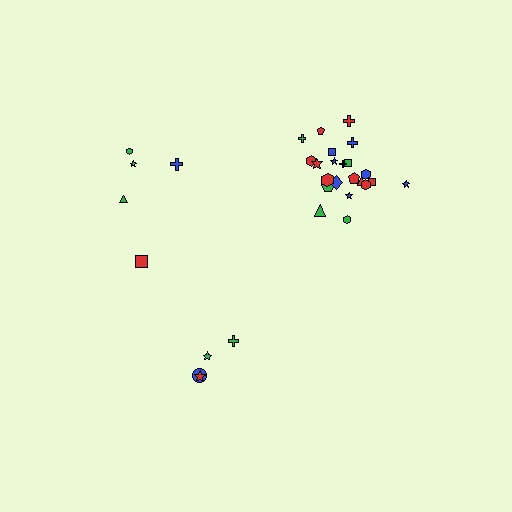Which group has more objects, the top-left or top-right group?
The top-right group.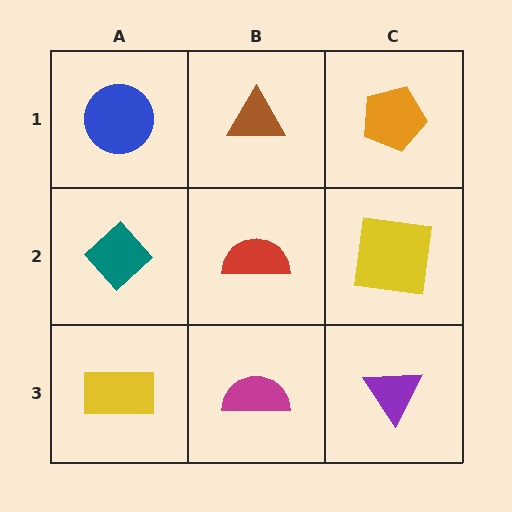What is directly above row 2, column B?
A brown triangle.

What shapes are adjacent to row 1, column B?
A red semicircle (row 2, column B), a blue circle (row 1, column A), an orange pentagon (row 1, column C).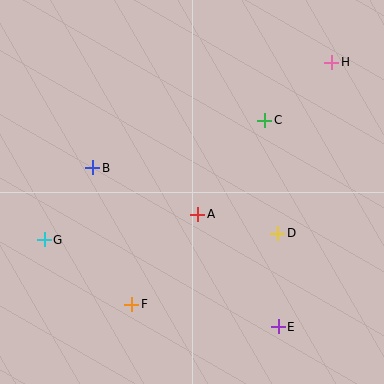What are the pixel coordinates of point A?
Point A is at (198, 214).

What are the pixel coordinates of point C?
Point C is at (265, 120).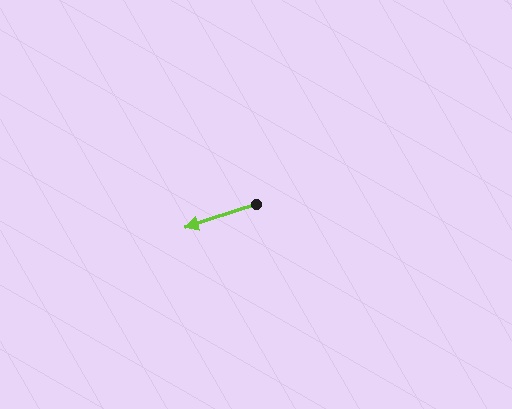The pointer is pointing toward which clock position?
Roughly 8 o'clock.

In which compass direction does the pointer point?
West.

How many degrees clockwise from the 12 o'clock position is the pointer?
Approximately 252 degrees.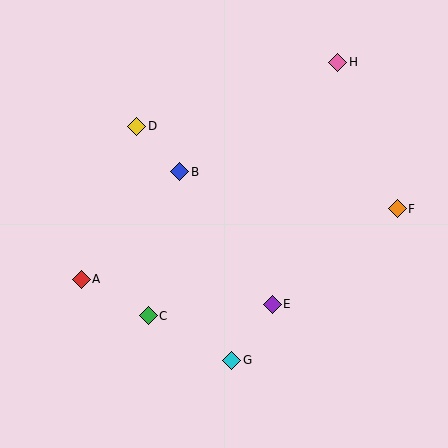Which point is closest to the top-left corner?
Point D is closest to the top-left corner.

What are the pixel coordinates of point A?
Point A is at (81, 279).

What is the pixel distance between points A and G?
The distance between A and G is 171 pixels.